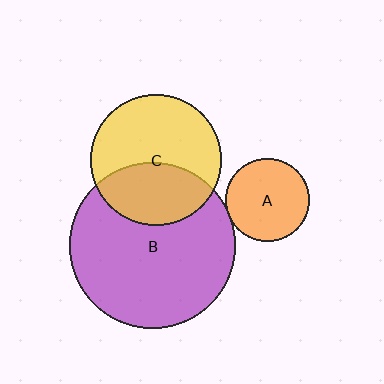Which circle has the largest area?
Circle B (purple).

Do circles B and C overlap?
Yes.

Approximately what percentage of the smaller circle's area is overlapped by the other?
Approximately 40%.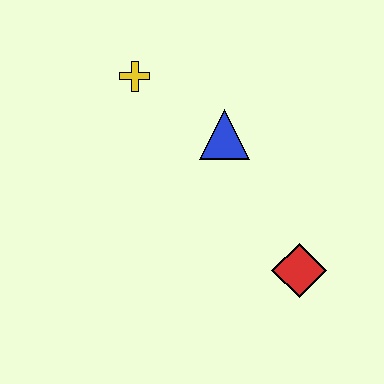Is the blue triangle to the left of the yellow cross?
No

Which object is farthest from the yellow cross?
The red diamond is farthest from the yellow cross.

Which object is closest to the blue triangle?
The yellow cross is closest to the blue triangle.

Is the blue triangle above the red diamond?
Yes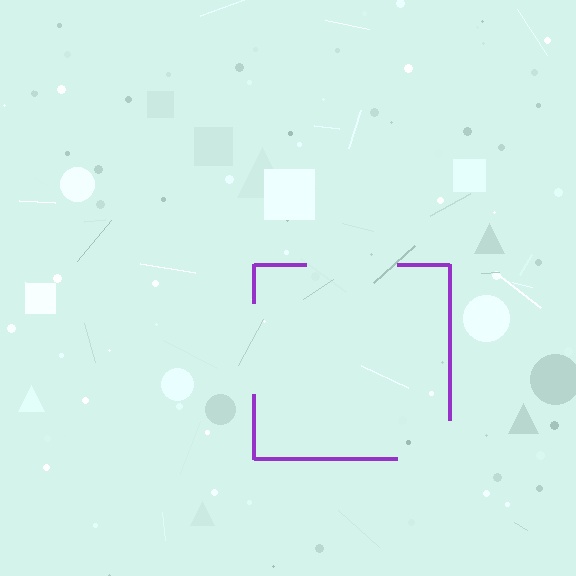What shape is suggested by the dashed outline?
The dashed outline suggests a square.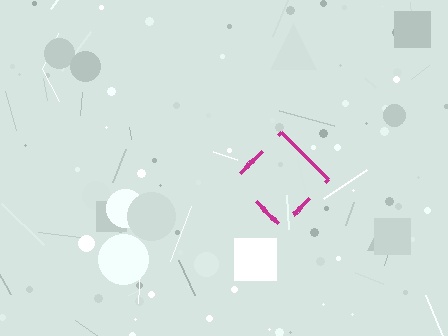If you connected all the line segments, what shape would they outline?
They would outline a diamond.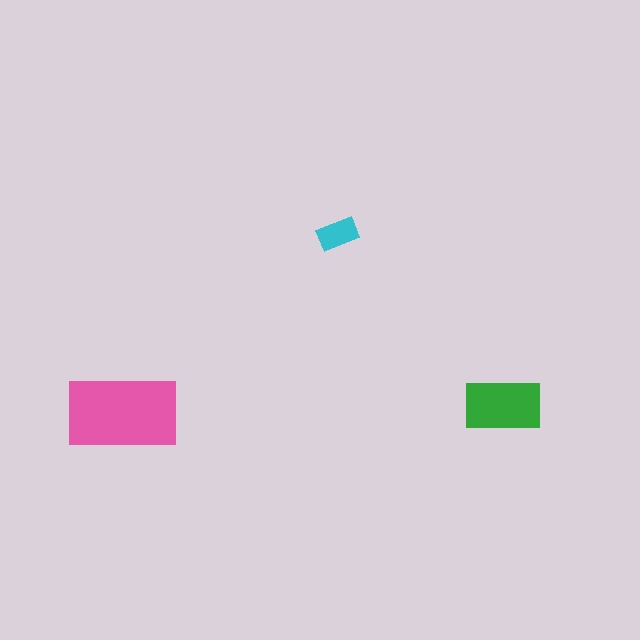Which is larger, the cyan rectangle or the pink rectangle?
The pink one.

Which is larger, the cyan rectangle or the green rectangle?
The green one.